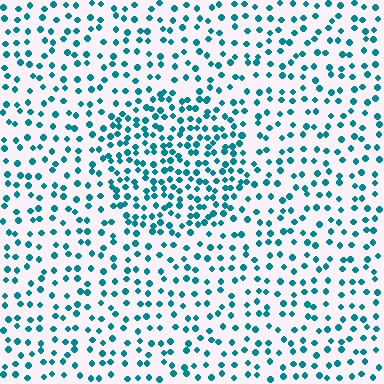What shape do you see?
I see a circle.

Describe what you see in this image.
The image contains small teal elements arranged at two different densities. A circle-shaped region is visible where the elements are more densely packed than the surrounding area.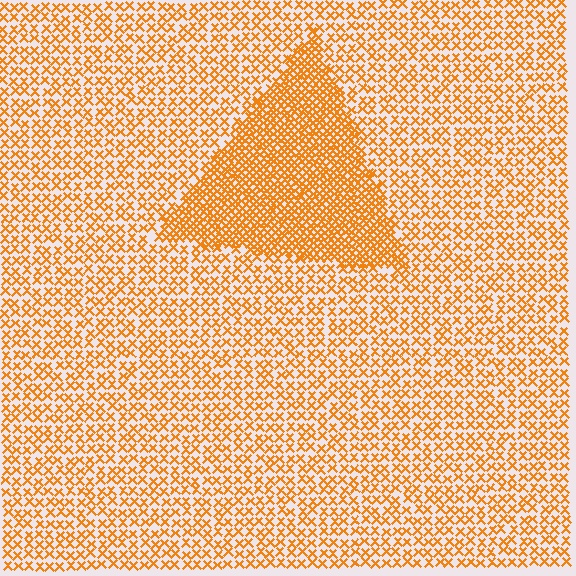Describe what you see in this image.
The image contains small orange elements arranged at two different densities. A triangle-shaped region is visible where the elements are more densely packed than the surrounding area.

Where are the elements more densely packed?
The elements are more densely packed inside the triangle boundary.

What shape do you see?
I see a triangle.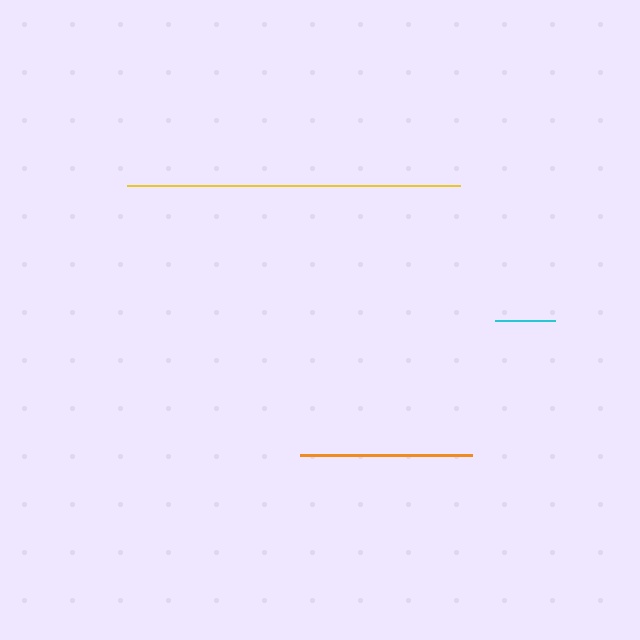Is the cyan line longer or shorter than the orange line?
The orange line is longer than the cyan line.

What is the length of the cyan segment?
The cyan segment is approximately 61 pixels long.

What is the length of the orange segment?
The orange segment is approximately 172 pixels long.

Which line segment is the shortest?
The cyan line is the shortest at approximately 61 pixels.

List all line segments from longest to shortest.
From longest to shortest: yellow, orange, cyan.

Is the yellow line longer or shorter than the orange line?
The yellow line is longer than the orange line.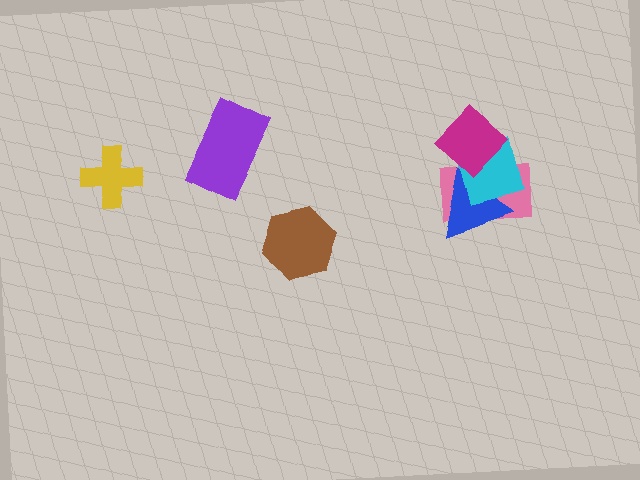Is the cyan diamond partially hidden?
Yes, it is partially covered by another shape.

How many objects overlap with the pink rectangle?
3 objects overlap with the pink rectangle.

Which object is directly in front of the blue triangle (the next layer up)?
The cyan diamond is directly in front of the blue triangle.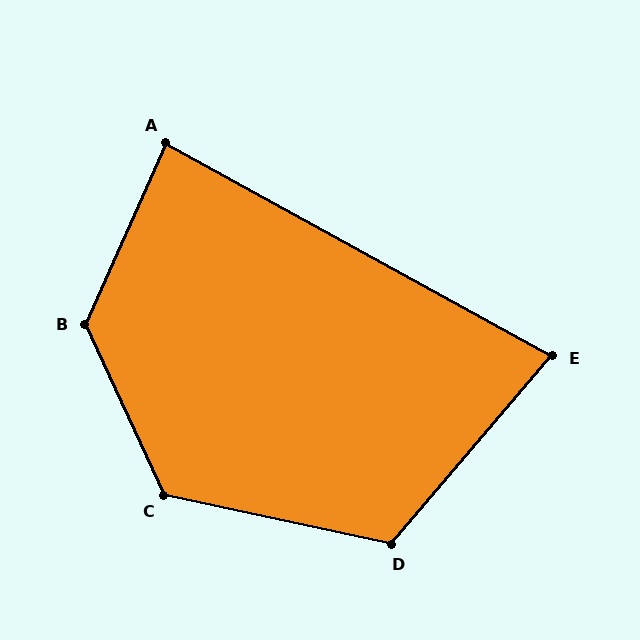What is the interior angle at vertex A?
Approximately 85 degrees (approximately right).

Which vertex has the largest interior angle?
B, at approximately 131 degrees.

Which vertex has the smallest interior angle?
E, at approximately 78 degrees.